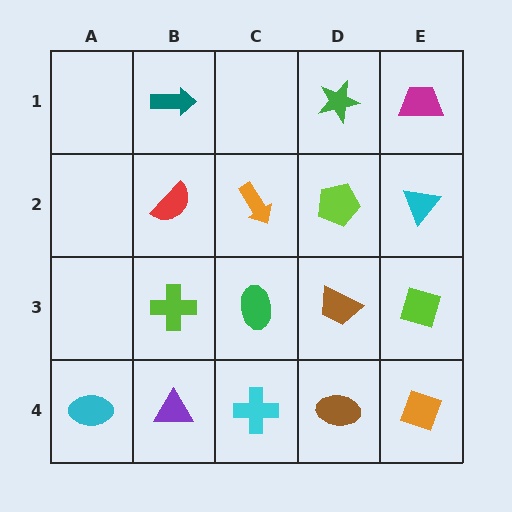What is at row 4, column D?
A brown ellipse.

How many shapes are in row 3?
4 shapes.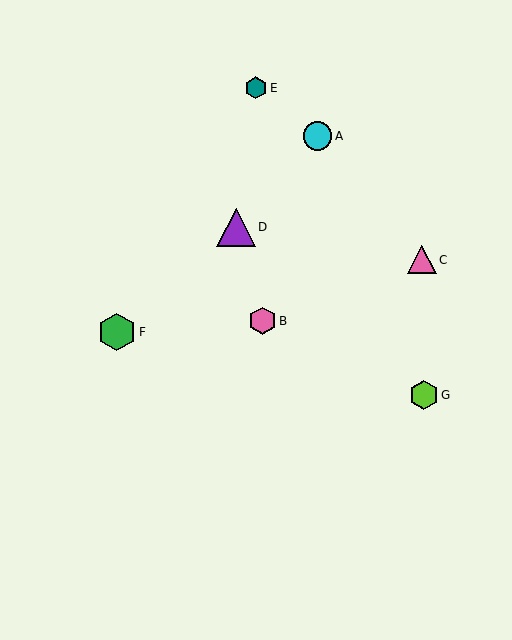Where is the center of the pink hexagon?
The center of the pink hexagon is at (263, 321).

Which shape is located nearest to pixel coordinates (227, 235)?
The purple triangle (labeled D) at (236, 227) is nearest to that location.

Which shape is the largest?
The purple triangle (labeled D) is the largest.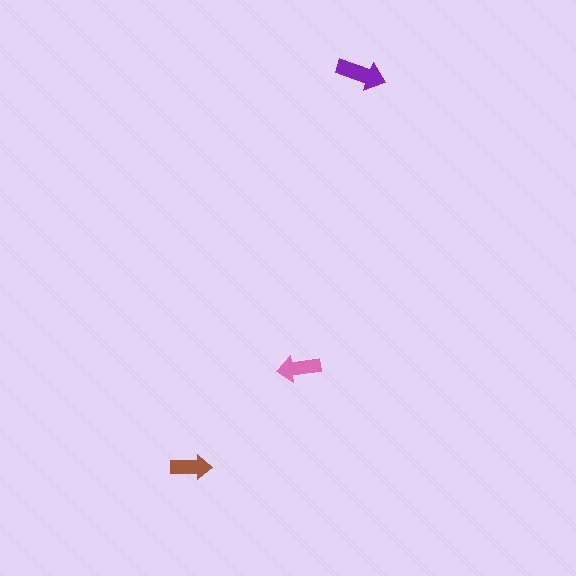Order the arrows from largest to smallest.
the purple one, the pink one, the brown one.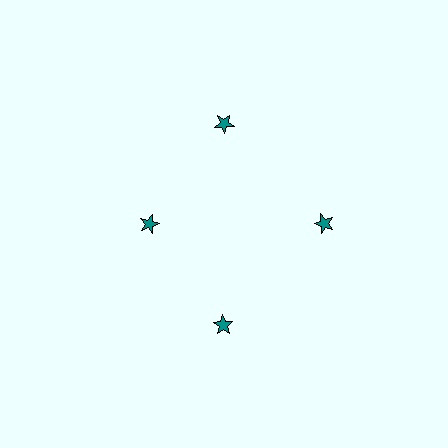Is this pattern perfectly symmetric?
No. The 4 teal stars are arranged in a ring, but one element near the 9 o'clock position is pulled inward toward the center, breaking the 4-fold rotational symmetry.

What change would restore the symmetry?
The symmetry would be restored by moving it outward, back onto the ring so that all 4 stars sit at equal angles and equal distance from the center.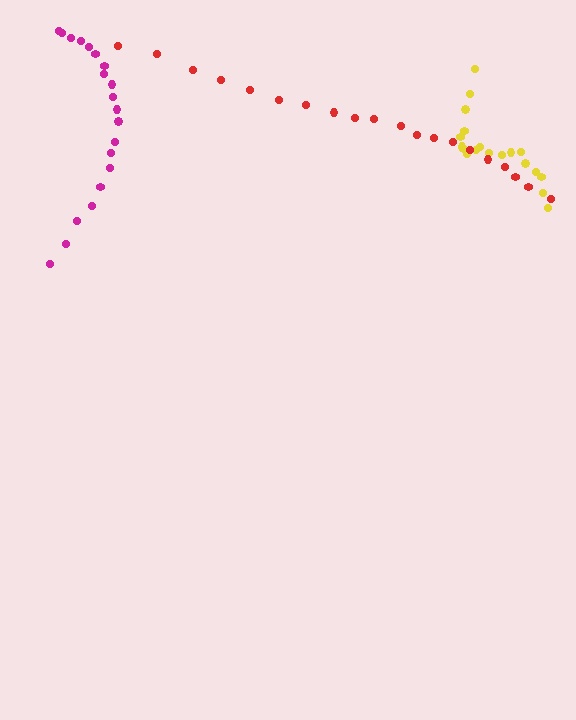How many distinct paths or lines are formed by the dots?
There are 3 distinct paths.